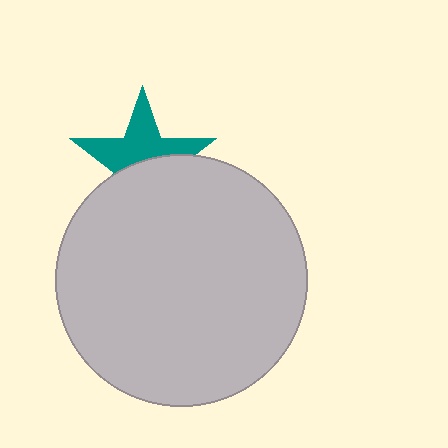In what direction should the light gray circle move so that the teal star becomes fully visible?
The light gray circle should move down. That is the shortest direction to clear the overlap and leave the teal star fully visible.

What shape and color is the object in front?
The object in front is a light gray circle.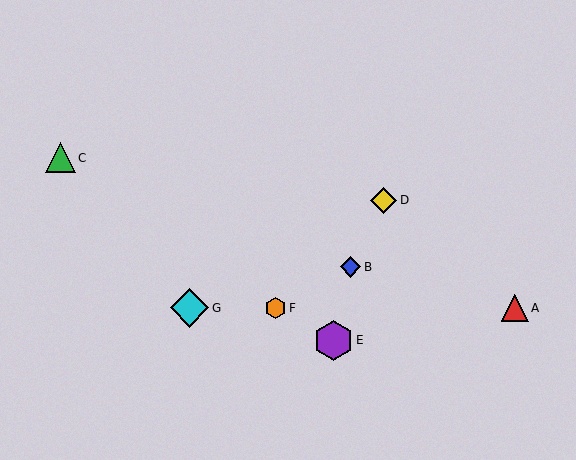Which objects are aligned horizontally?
Objects A, F, G are aligned horizontally.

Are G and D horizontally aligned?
No, G is at y≈308 and D is at y≈200.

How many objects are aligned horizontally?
3 objects (A, F, G) are aligned horizontally.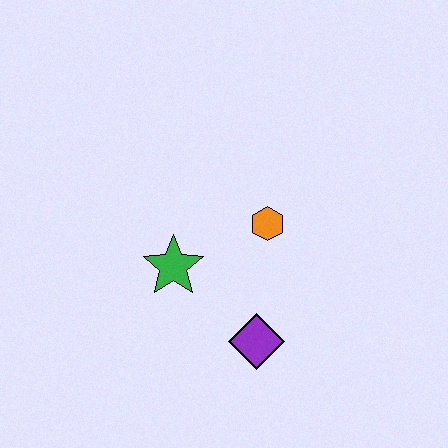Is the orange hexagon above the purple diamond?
Yes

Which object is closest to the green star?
The orange hexagon is closest to the green star.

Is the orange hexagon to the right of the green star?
Yes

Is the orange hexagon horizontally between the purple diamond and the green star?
No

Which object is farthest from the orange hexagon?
The purple diamond is farthest from the orange hexagon.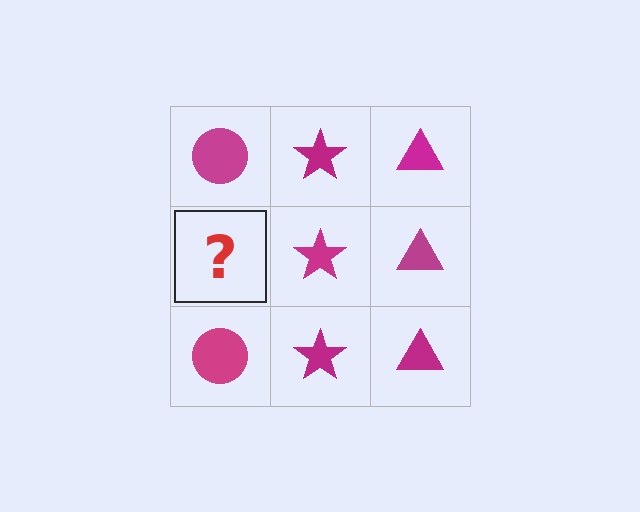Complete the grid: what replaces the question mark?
The question mark should be replaced with a magenta circle.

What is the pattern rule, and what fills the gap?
The rule is that each column has a consistent shape. The gap should be filled with a magenta circle.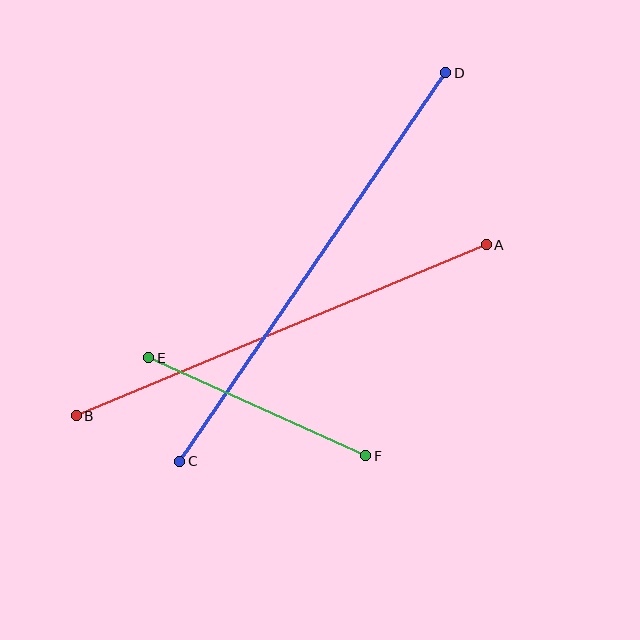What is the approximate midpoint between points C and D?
The midpoint is at approximately (313, 267) pixels.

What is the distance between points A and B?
The distance is approximately 444 pixels.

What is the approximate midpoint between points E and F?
The midpoint is at approximately (257, 407) pixels.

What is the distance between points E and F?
The distance is approximately 238 pixels.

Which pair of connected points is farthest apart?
Points C and D are farthest apart.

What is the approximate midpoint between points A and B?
The midpoint is at approximately (281, 330) pixels.